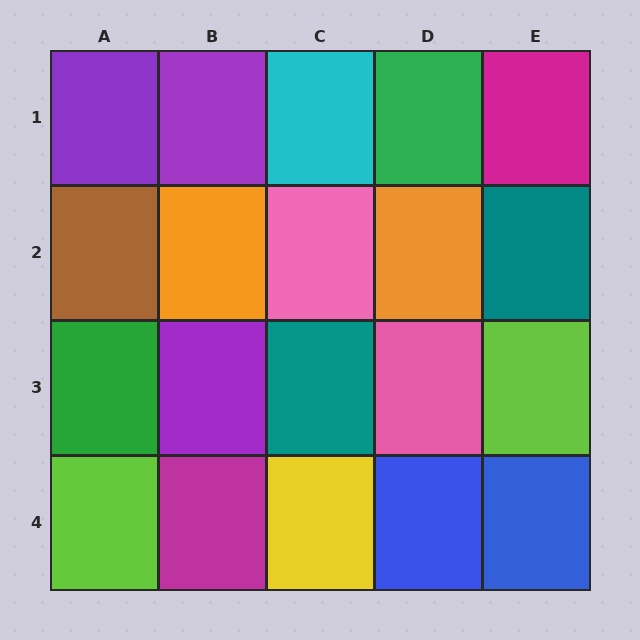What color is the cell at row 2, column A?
Brown.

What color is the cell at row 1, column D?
Green.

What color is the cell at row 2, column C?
Pink.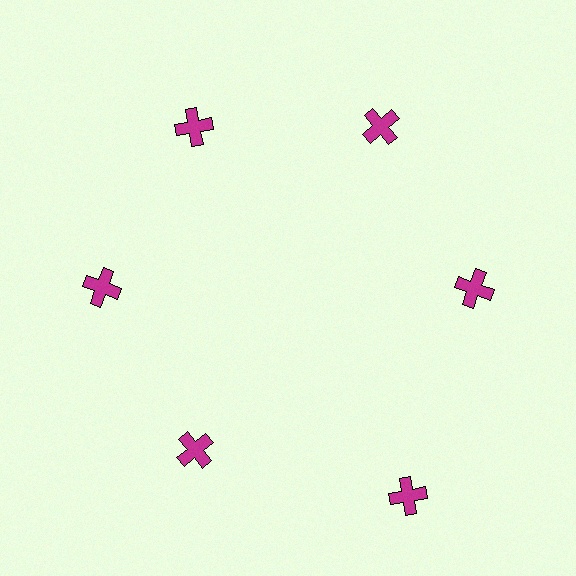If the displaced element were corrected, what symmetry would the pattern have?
It would have 6-fold rotational symmetry — the pattern would map onto itself every 60 degrees.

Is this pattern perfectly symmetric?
No. The 6 magenta crosses are arranged in a ring, but one element near the 5 o'clock position is pushed outward from the center, breaking the 6-fold rotational symmetry.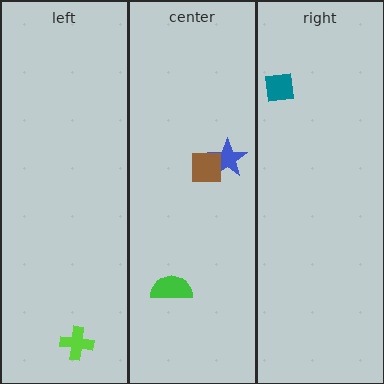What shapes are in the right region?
The teal square.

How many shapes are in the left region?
1.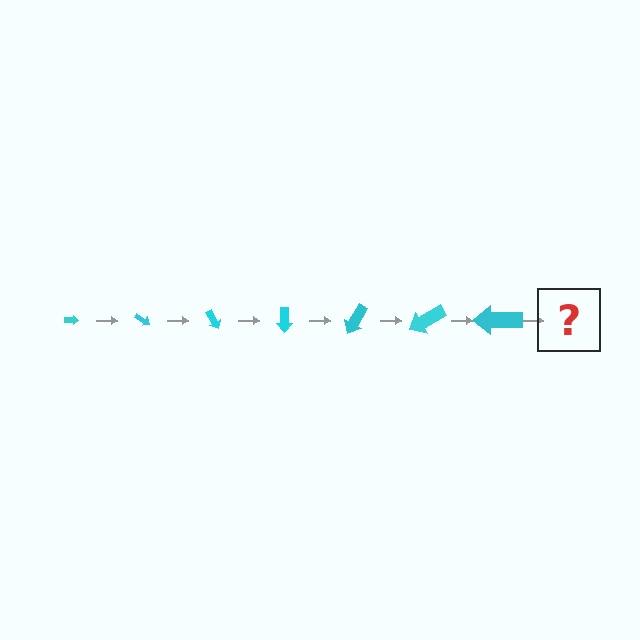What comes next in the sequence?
The next element should be an arrow, larger than the previous one and rotated 210 degrees from the start.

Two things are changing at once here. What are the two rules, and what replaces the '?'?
The two rules are that the arrow grows larger each step and it rotates 30 degrees each step. The '?' should be an arrow, larger than the previous one and rotated 210 degrees from the start.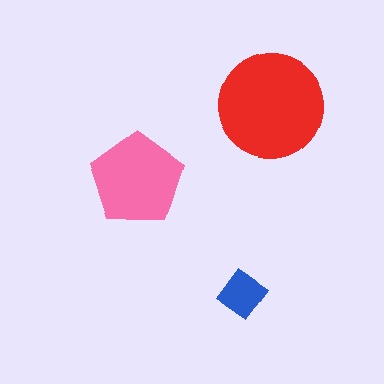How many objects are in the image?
There are 3 objects in the image.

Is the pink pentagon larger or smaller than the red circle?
Smaller.